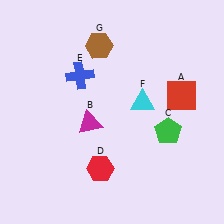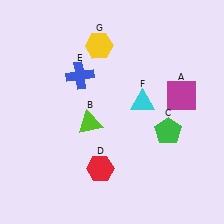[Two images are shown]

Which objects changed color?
A changed from red to magenta. B changed from magenta to lime. G changed from brown to yellow.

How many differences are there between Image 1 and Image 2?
There are 3 differences between the two images.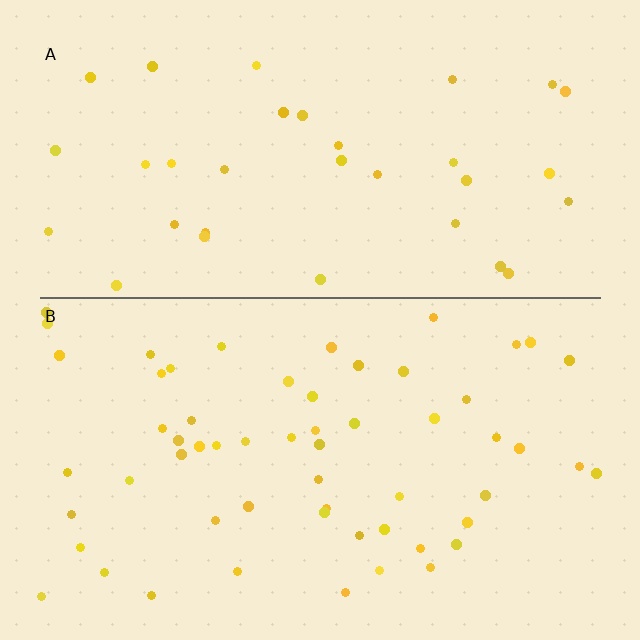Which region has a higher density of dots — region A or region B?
B (the bottom).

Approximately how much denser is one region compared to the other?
Approximately 1.7× — region B over region A.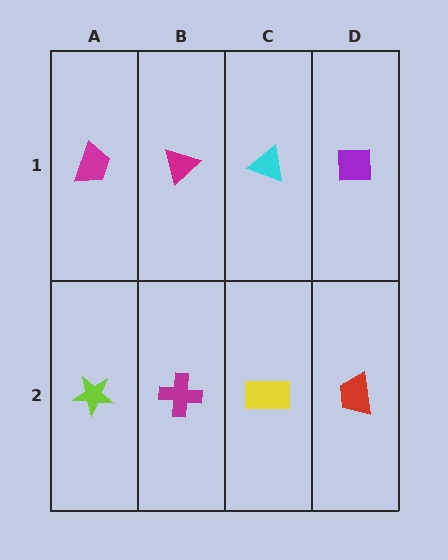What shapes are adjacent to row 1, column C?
A yellow rectangle (row 2, column C), a magenta triangle (row 1, column B), a purple square (row 1, column D).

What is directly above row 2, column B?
A magenta triangle.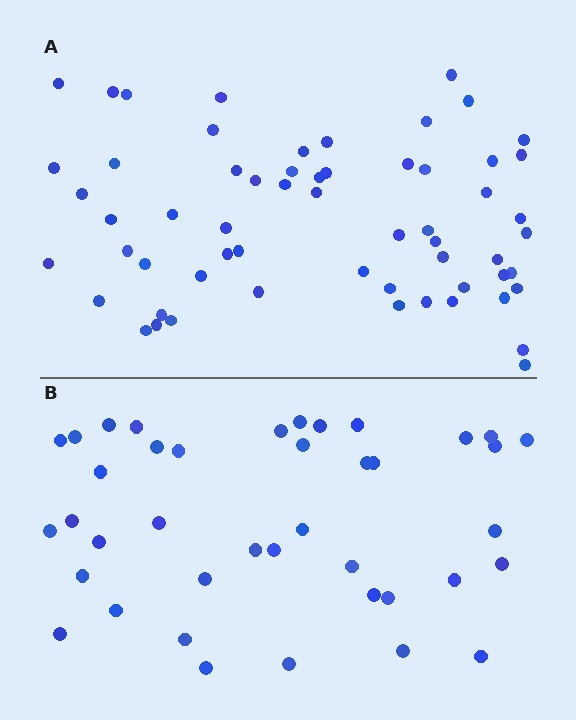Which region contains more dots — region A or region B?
Region A (the top region) has more dots.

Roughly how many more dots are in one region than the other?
Region A has approximately 20 more dots than region B.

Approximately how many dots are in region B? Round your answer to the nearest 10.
About 40 dots.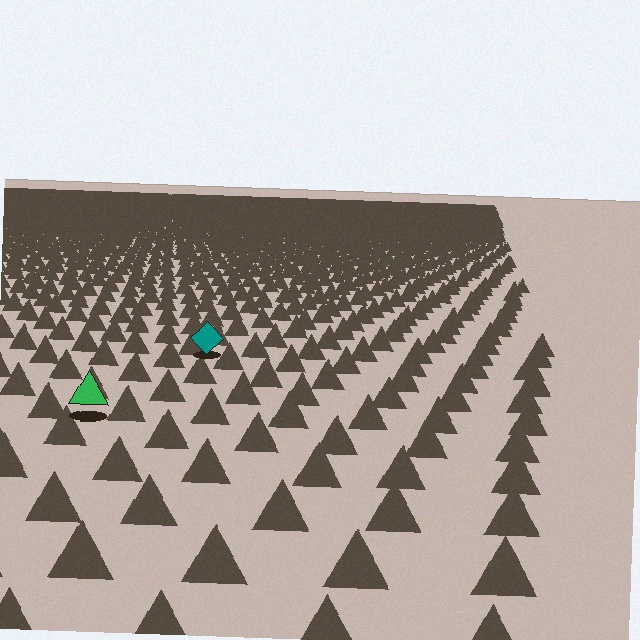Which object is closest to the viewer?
The green triangle is closest. The texture marks near it are larger and more spread out.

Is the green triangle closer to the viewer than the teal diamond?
Yes. The green triangle is closer — you can tell from the texture gradient: the ground texture is coarser near it.